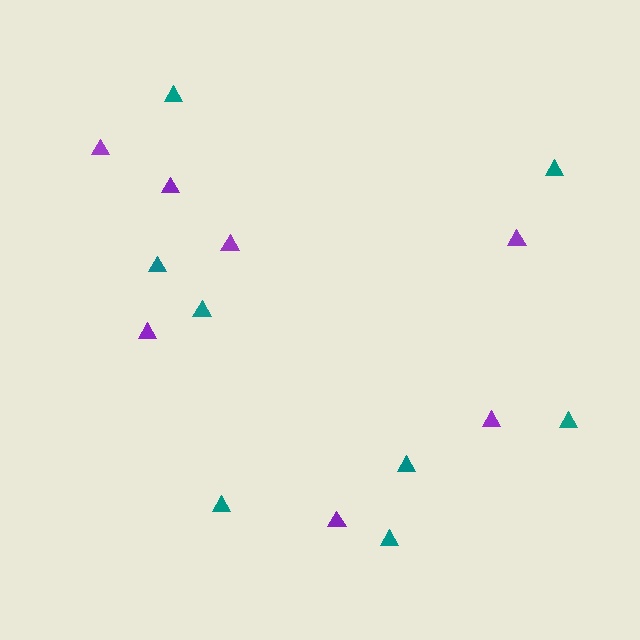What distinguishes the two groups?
There are 2 groups: one group of teal triangles (8) and one group of purple triangles (7).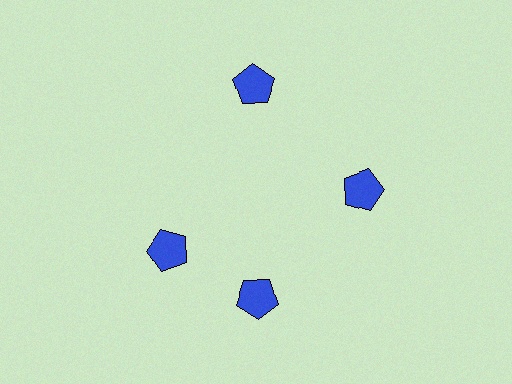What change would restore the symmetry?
The symmetry would be restored by rotating it back into even spacing with its neighbors so that all 4 pentagons sit at equal angles and equal distance from the center.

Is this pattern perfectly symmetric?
No. The 4 blue pentagons are arranged in a ring, but one element near the 9 o'clock position is rotated out of alignment along the ring, breaking the 4-fold rotational symmetry.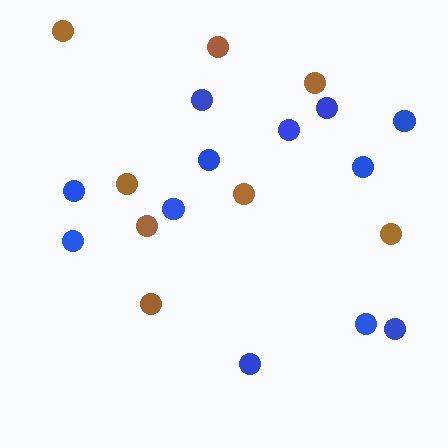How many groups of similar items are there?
There are 2 groups: one group of brown circles (8) and one group of blue circles (12).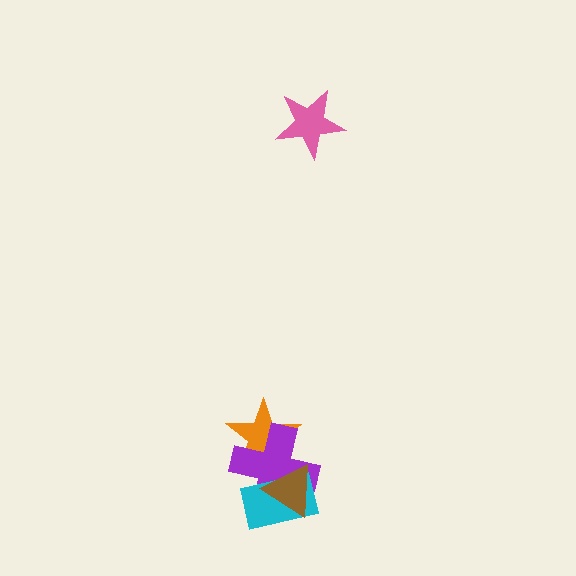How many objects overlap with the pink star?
0 objects overlap with the pink star.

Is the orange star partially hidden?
Yes, it is partially covered by another shape.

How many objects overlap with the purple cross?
3 objects overlap with the purple cross.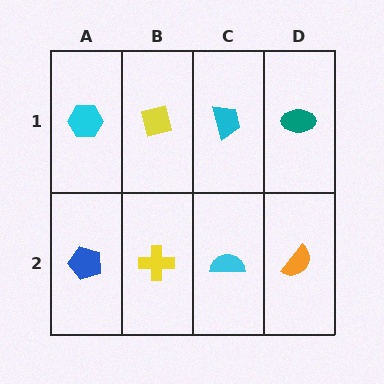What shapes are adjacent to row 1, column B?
A yellow cross (row 2, column B), a cyan hexagon (row 1, column A), a cyan trapezoid (row 1, column C).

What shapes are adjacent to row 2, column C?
A cyan trapezoid (row 1, column C), a yellow cross (row 2, column B), an orange semicircle (row 2, column D).